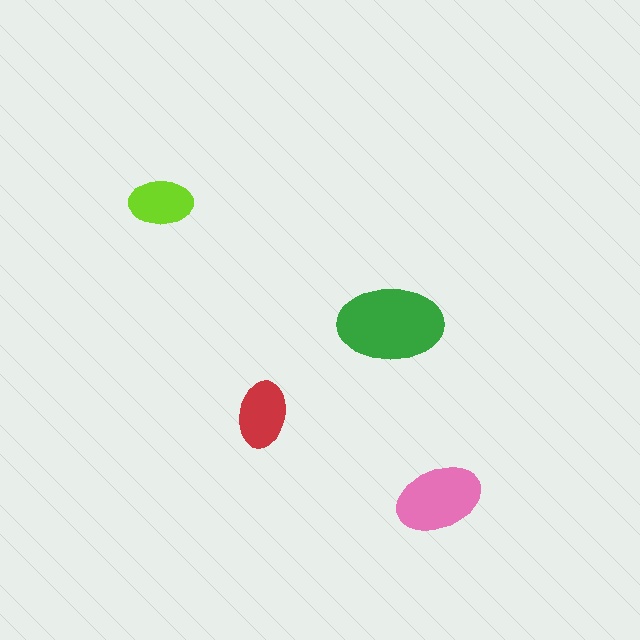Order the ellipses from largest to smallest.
the green one, the pink one, the red one, the lime one.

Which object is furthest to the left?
The lime ellipse is leftmost.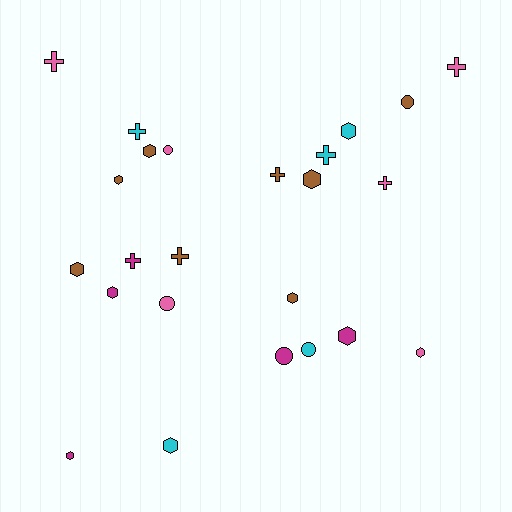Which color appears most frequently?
Brown, with 8 objects.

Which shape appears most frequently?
Hexagon, with 11 objects.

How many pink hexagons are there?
There is 1 pink hexagon.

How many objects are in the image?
There are 24 objects.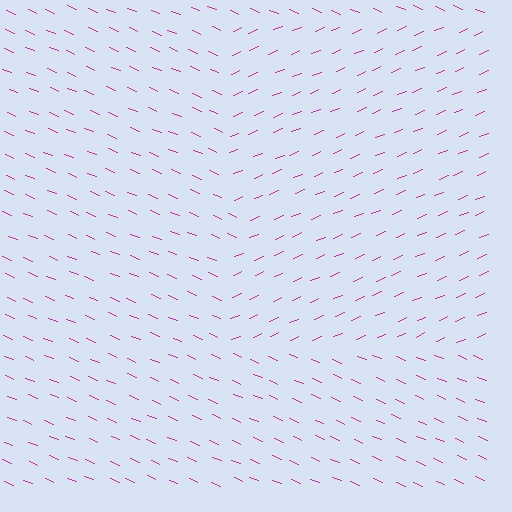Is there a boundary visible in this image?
Yes, there is a texture boundary formed by a change in line orientation.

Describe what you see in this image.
The image is filled with small magenta line segments. A rectangle region in the image has lines oriented differently from the surrounding lines, creating a visible texture boundary.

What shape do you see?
I see a rectangle.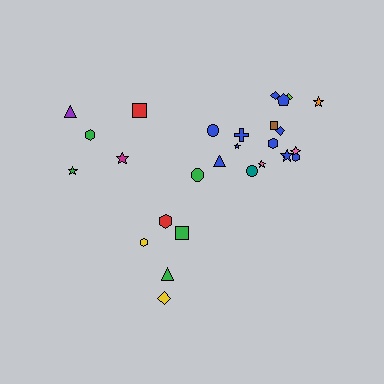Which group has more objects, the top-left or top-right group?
The top-right group.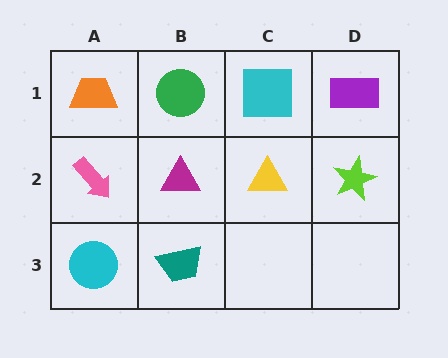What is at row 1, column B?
A green circle.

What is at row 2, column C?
A yellow triangle.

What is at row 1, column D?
A purple rectangle.